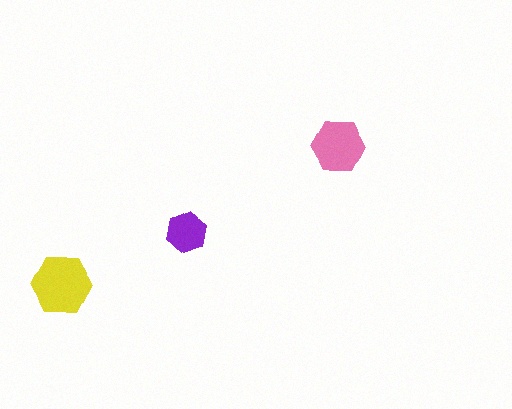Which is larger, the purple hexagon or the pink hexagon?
The pink one.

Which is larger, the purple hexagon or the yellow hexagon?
The yellow one.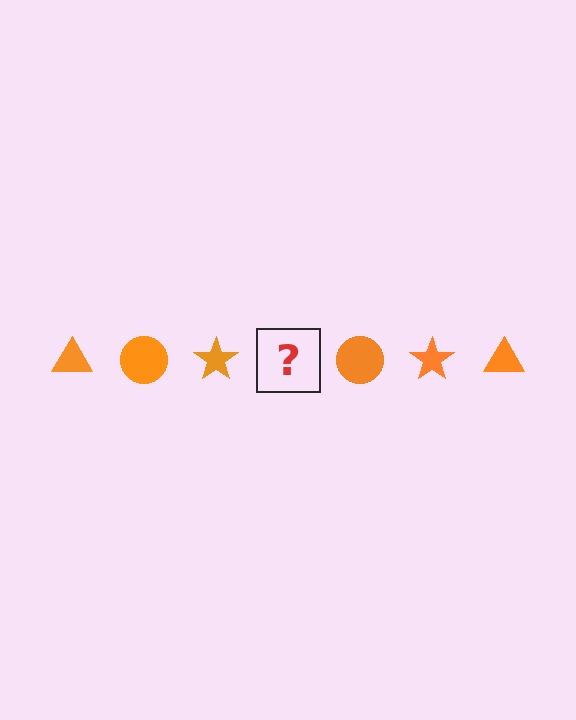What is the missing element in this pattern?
The missing element is an orange triangle.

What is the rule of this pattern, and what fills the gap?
The rule is that the pattern cycles through triangle, circle, star shapes in orange. The gap should be filled with an orange triangle.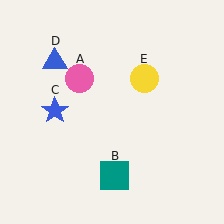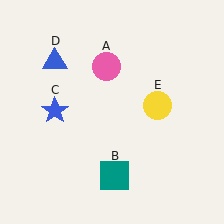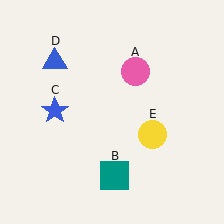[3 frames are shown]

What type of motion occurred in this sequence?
The pink circle (object A), yellow circle (object E) rotated clockwise around the center of the scene.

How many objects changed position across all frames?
2 objects changed position: pink circle (object A), yellow circle (object E).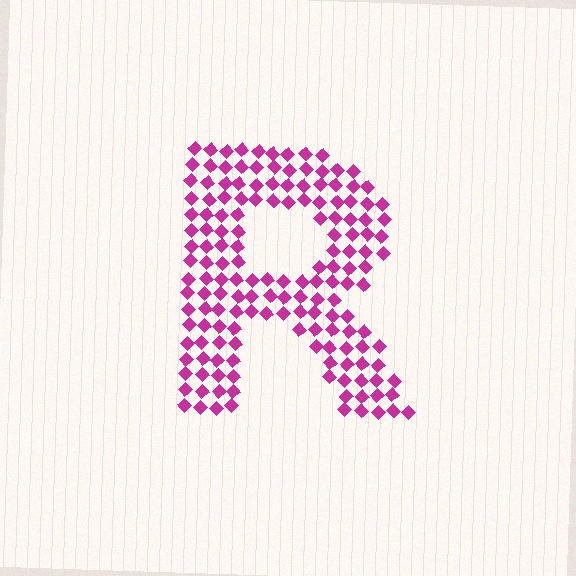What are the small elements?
The small elements are diamonds.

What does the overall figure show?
The overall figure shows the letter R.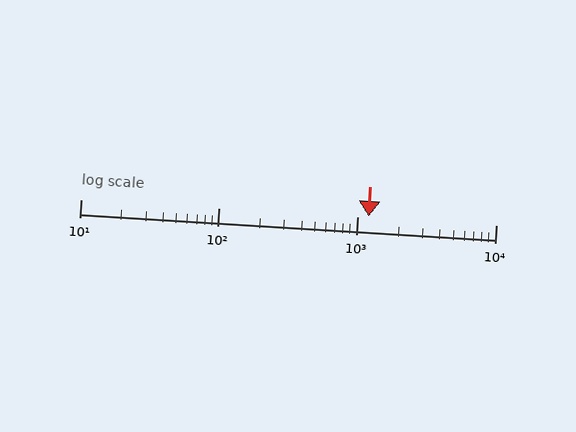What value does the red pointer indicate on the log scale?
The pointer indicates approximately 1200.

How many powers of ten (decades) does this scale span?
The scale spans 3 decades, from 10 to 10000.